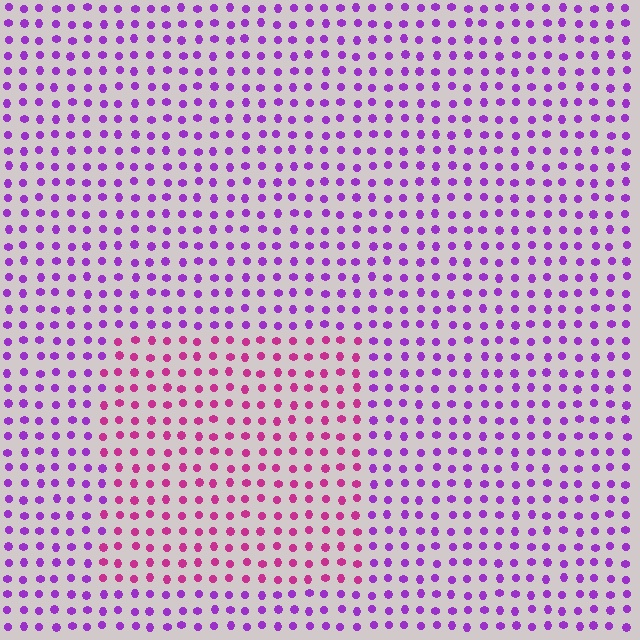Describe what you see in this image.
The image is filled with small purple elements in a uniform arrangement. A rectangle-shaped region is visible where the elements are tinted to a slightly different hue, forming a subtle color boundary.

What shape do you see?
I see a rectangle.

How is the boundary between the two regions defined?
The boundary is defined purely by a slight shift in hue (about 40 degrees). Spacing, size, and orientation are identical on both sides.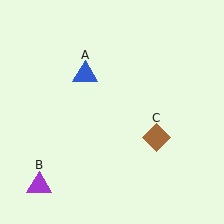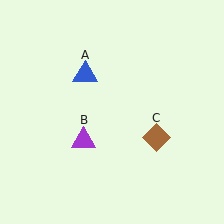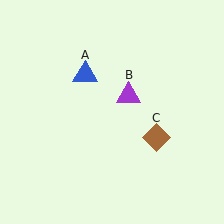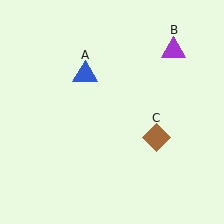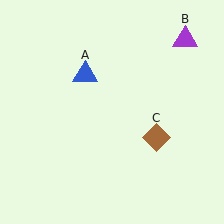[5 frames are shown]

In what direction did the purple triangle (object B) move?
The purple triangle (object B) moved up and to the right.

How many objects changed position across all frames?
1 object changed position: purple triangle (object B).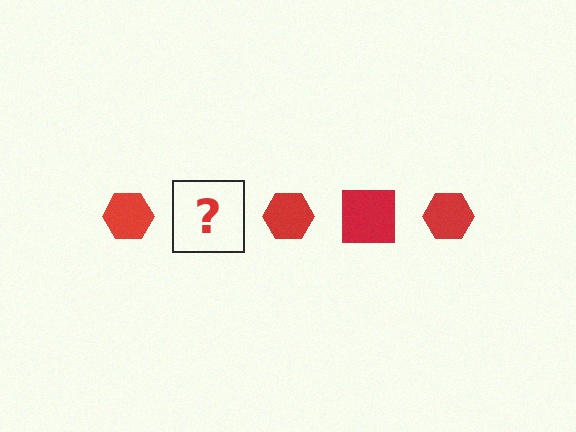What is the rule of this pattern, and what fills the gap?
The rule is that the pattern cycles through hexagon, square shapes in red. The gap should be filled with a red square.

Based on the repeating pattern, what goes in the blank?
The blank should be a red square.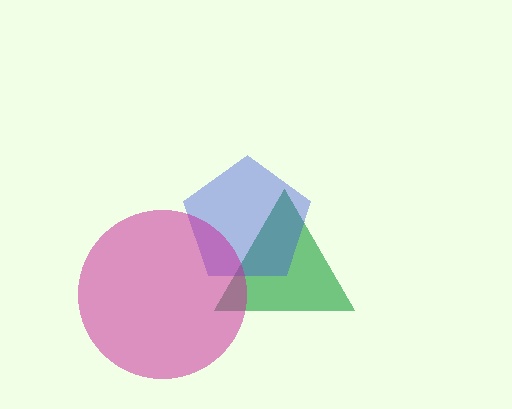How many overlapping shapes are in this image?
There are 3 overlapping shapes in the image.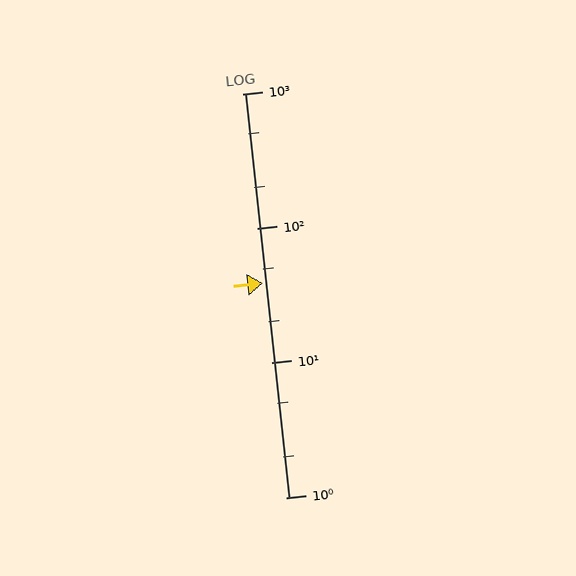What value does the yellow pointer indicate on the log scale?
The pointer indicates approximately 39.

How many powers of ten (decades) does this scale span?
The scale spans 3 decades, from 1 to 1000.